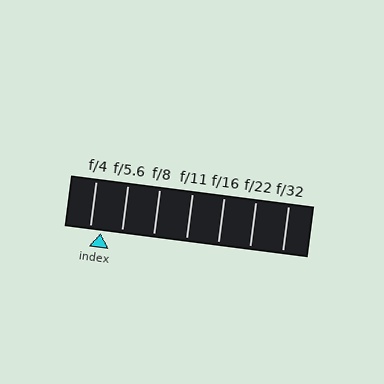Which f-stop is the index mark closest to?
The index mark is closest to f/4.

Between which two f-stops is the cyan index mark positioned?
The index mark is between f/4 and f/5.6.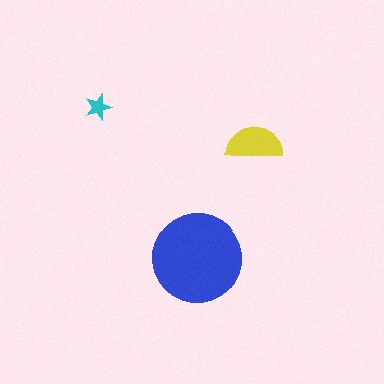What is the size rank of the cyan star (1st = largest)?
3rd.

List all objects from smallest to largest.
The cyan star, the yellow semicircle, the blue circle.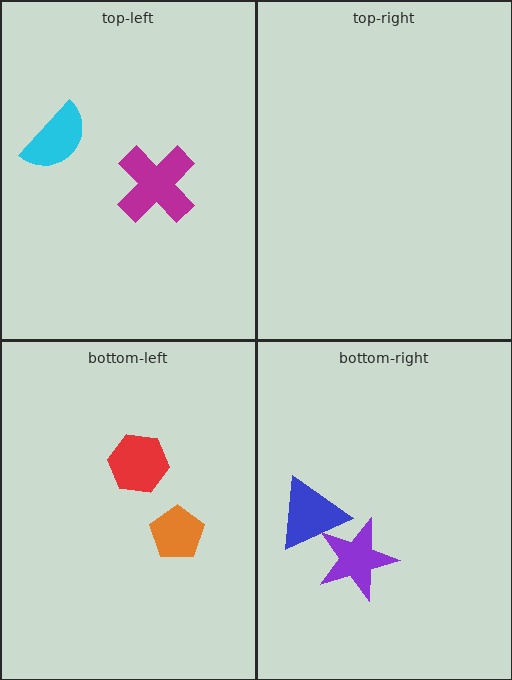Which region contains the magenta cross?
The top-left region.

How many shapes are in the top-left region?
2.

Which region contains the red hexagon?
The bottom-left region.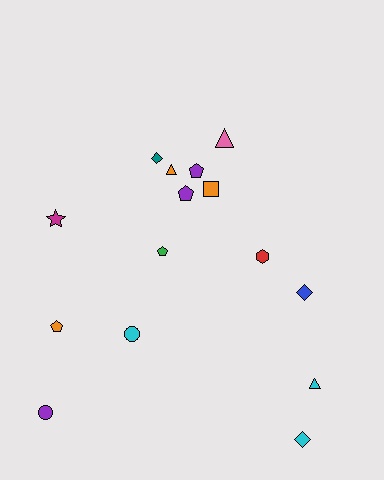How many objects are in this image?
There are 15 objects.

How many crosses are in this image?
There are no crosses.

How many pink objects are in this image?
There is 1 pink object.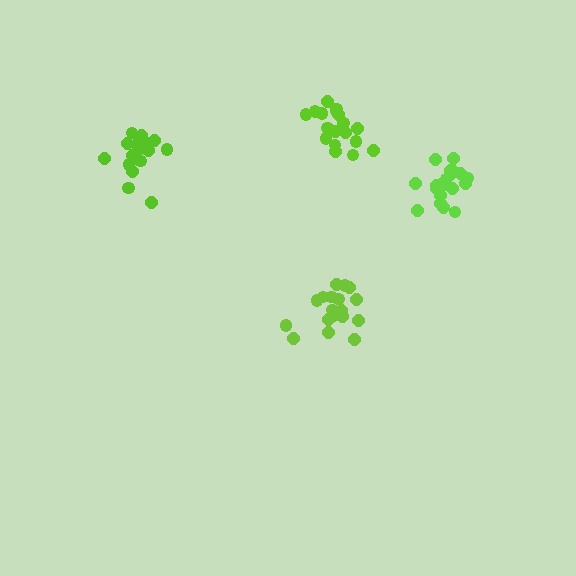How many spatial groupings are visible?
There are 4 spatial groupings.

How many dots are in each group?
Group 1: 18 dots, Group 2: 17 dots, Group 3: 18 dots, Group 4: 20 dots (73 total).